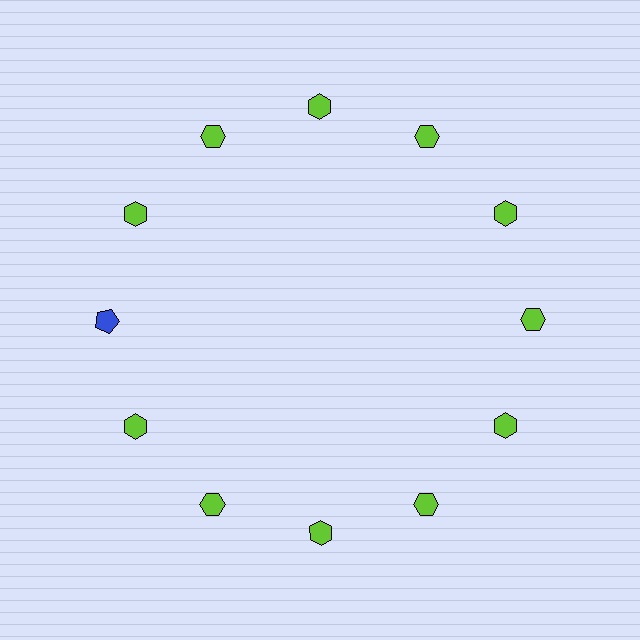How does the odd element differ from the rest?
It differs in both color (blue instead of lime) and shape (pentagon instead of hexagon).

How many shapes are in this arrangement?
There are 12 shapes arranged in a ring pattern.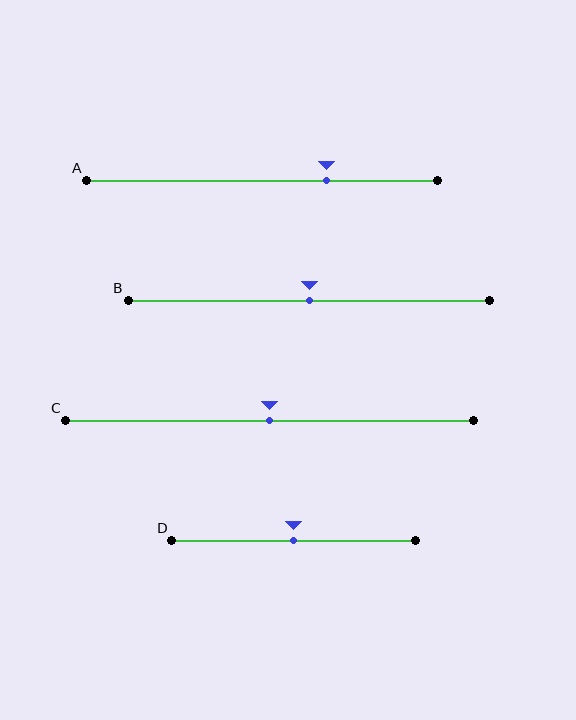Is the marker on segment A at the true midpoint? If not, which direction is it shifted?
No, the marker on segment A is shifted to the right by about 18% of the segment length.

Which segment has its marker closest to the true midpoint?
Segment B has its marker closest to the true midpoint.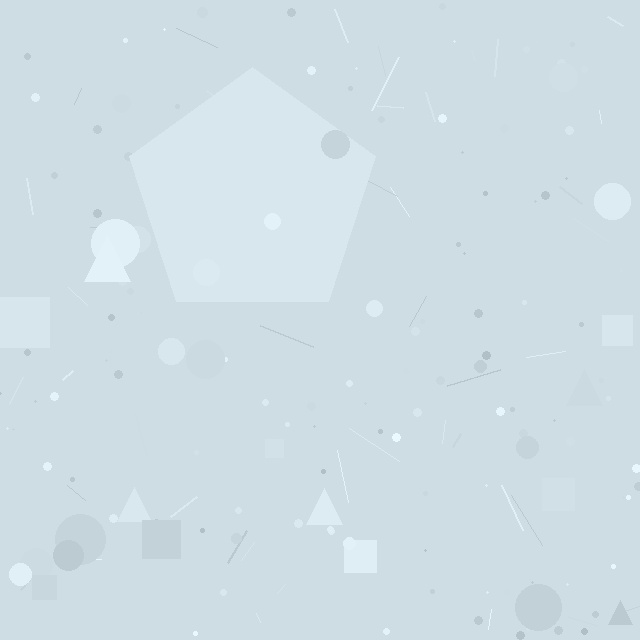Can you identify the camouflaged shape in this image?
The camouflaged shape is a pentagon.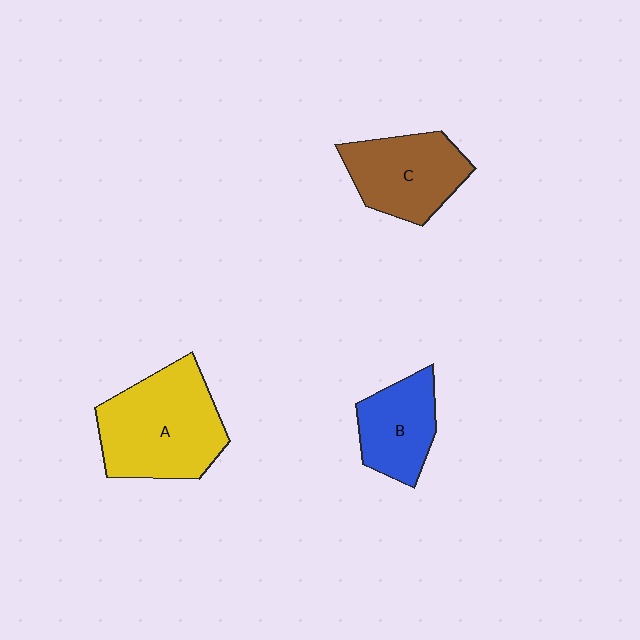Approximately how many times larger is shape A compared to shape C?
Approximately 1.4 times.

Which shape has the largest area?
Shape A (yellow).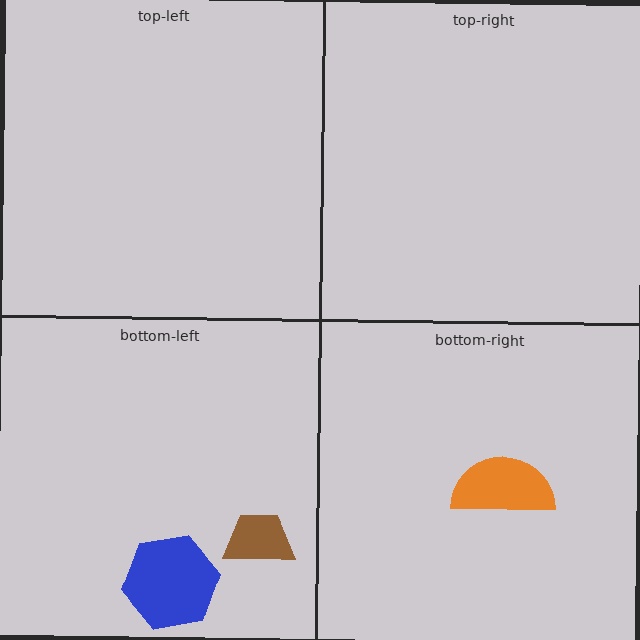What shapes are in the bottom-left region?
The brown trapezoid, the blue hexagon.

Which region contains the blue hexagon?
The bottom-left region.